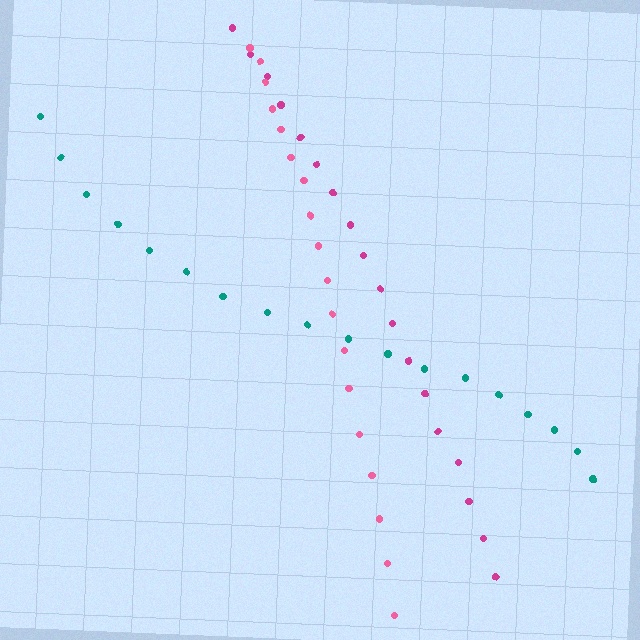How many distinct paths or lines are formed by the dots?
There are 3 distinct paths.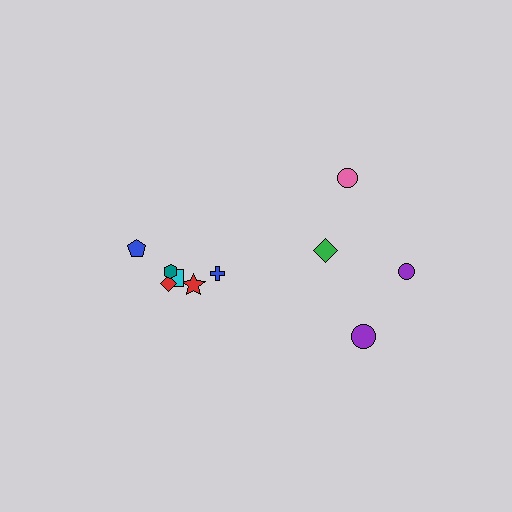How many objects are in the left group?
There are 6 objects.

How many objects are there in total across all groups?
There are 10 objects.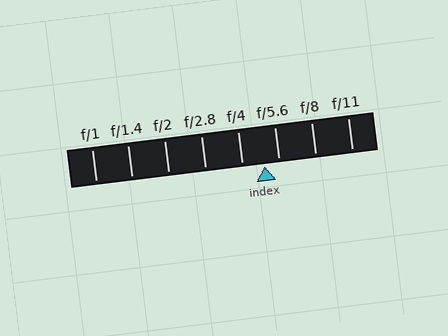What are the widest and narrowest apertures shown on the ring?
The widest aperture shown is f/1 and the narrowest is f/11.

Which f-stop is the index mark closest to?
The index mark is closest to f/5.6.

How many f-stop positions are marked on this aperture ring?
There are 8 f-stop positions marked.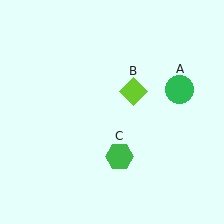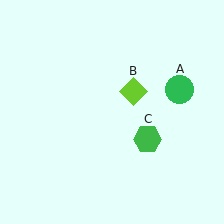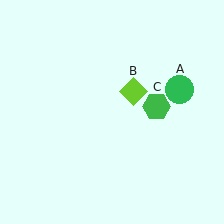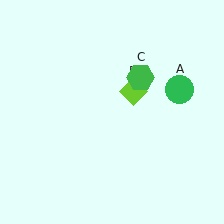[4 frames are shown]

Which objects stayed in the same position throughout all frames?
Green circle (object A) and lime diamond (object B) remained stationary.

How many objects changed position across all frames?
1 object changed position: green hexagon (object C).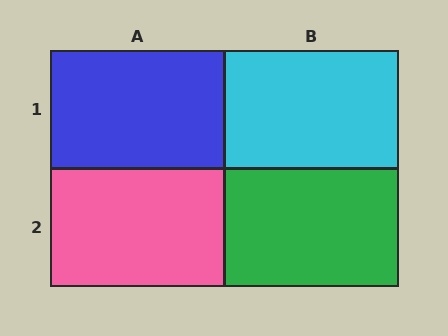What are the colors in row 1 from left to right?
Blue, cyan.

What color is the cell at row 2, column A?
Pink.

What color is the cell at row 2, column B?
Green.